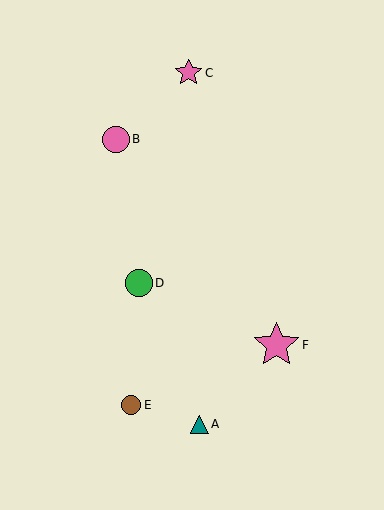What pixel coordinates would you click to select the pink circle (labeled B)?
Click at (116, 139) to select the pink circle B.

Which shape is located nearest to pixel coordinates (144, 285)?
The green circle (labeled D) at (139, 283) is nearest to that location.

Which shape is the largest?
The pink star (labeled F) is the largest.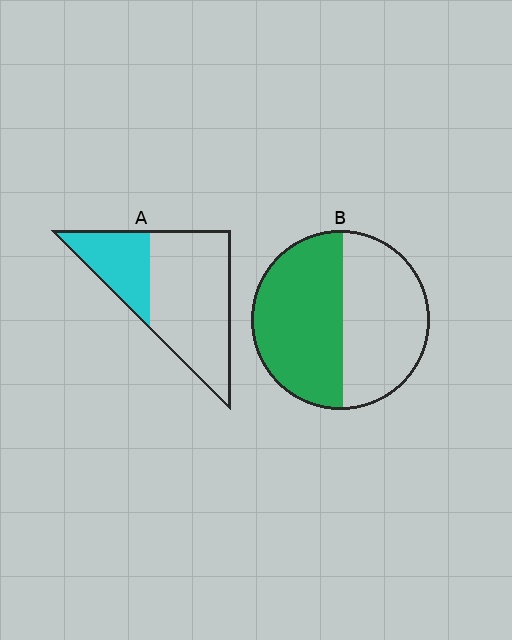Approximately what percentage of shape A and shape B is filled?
A is approximately 30% and B is approximately 50%.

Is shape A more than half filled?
No.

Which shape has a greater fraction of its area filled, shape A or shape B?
Shape B.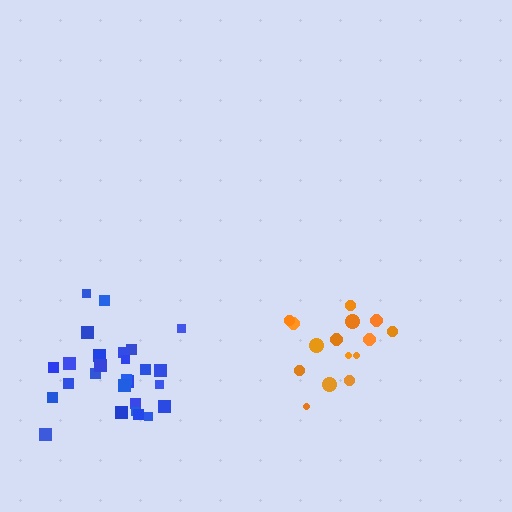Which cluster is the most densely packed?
Blue.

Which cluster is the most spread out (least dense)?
Orange.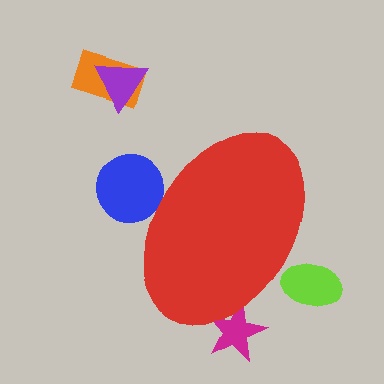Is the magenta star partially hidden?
Yes, the magenta star is partially hidden behind the red ellipse.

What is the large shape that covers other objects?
A red ellipse.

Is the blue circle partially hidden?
Yes, the blue circle is partially hidden behind the red ellipse.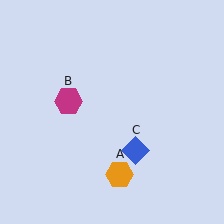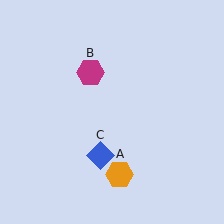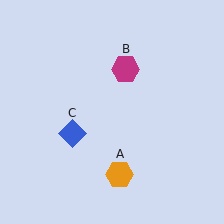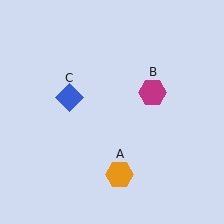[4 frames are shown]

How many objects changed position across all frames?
2 objects changed position: magenta hexagon (object B), blue diamond (object C).